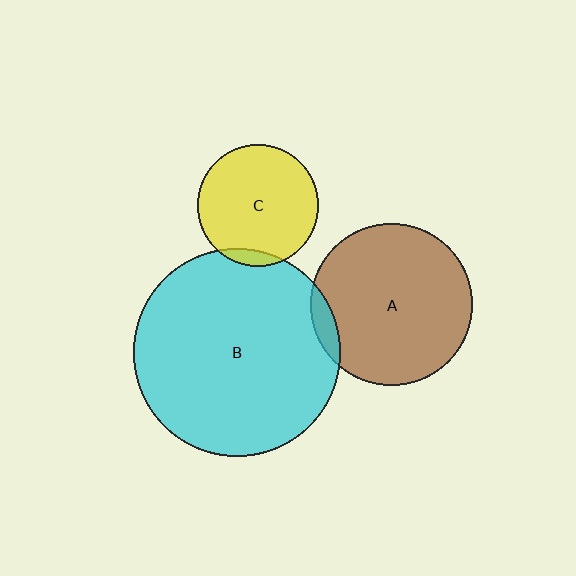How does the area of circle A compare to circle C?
Approximately 1.8 times.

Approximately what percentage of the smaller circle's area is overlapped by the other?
Approximately 5%.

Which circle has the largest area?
Circle B (cyan).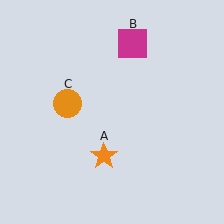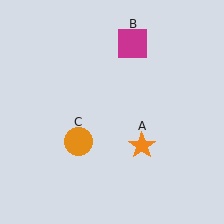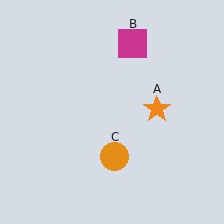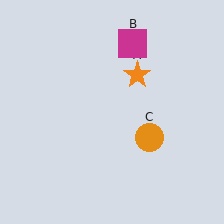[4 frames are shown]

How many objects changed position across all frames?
2 objects changed position: orange star (object A), orange circle (object C).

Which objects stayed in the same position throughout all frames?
Magenta square (object B) remained stationary.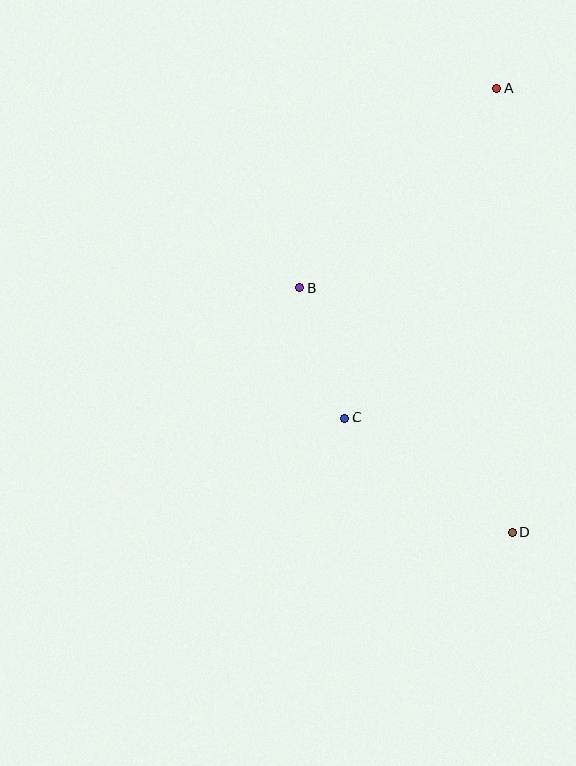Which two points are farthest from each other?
Points A and D are farthest from each other.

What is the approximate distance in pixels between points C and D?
The distance between C and D is approximately 203 pixels.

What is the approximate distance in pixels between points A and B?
The distance between A and B is approximately 280 pixels.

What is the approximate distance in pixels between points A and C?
The distance between A and C is approximately 362 pixels.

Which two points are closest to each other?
Points B and C are closest to each other.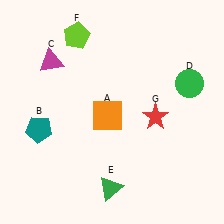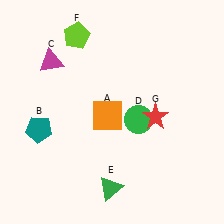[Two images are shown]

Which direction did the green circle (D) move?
The green circle (D) moved left.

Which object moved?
The green circle (D) moved left.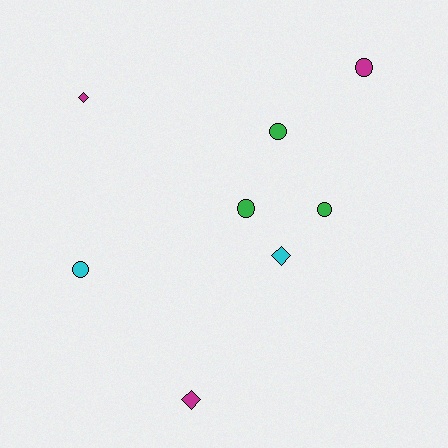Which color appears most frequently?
Magenta, with 3 objects.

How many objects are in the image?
There are 8 objects.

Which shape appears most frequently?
Circle, with 5 objects.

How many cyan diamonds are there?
There is 1 cyan diamond.